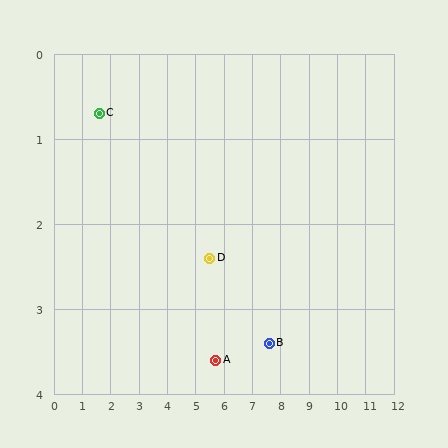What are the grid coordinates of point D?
Point D is at approximately (5.5, 2.4).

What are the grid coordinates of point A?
Point A is at approximately (5.7, 3.6).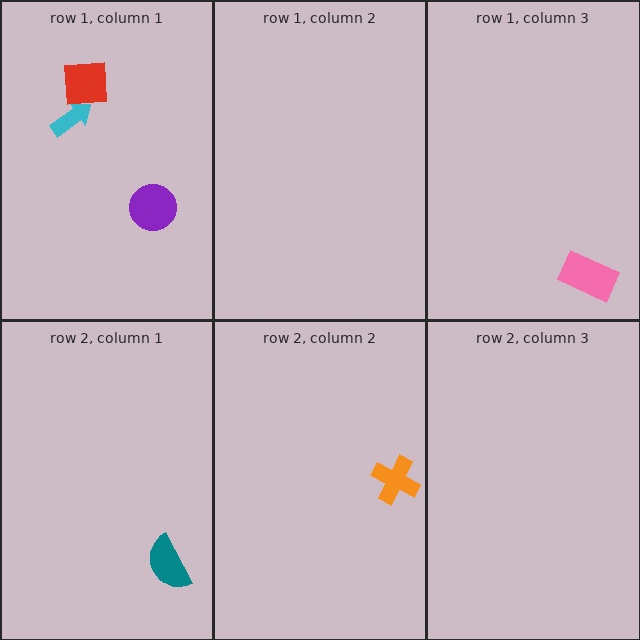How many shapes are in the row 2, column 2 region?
1.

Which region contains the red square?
The row 1, column 1 region.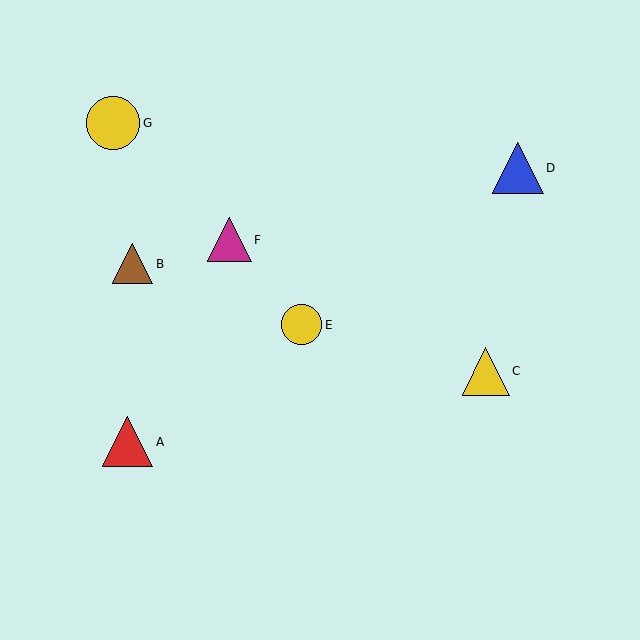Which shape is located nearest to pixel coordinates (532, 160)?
The blue triangle (labeled D) at (518, 168) is nearest to that location.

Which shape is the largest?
The yellow circle (labeled G) is the largest.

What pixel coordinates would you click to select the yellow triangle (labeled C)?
Click at (486, 371) to select the yellow triangle C.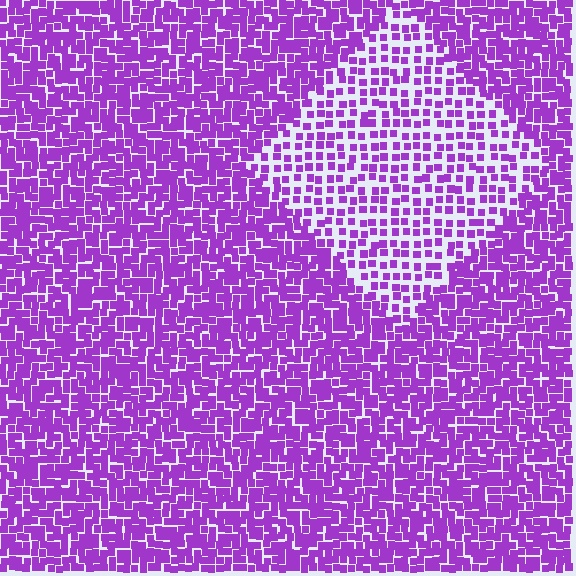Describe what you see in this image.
The image contains small purple elements arranged at two different densities. A diamond-shaped region is visible where the elements are less densely packed than the surrounding area.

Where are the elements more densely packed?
The elements are more densely packed outside the diamond boundary.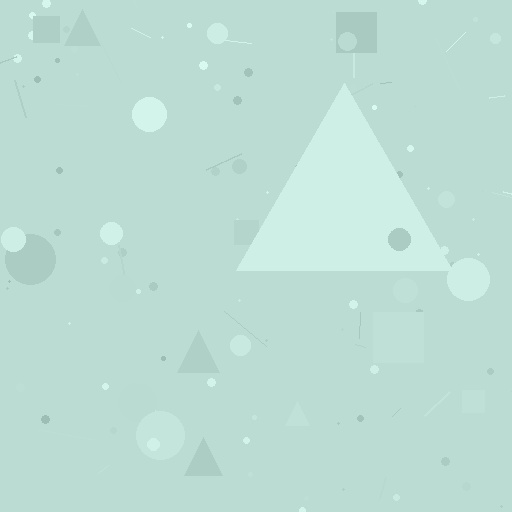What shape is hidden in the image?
A triangle is hidden in the image.